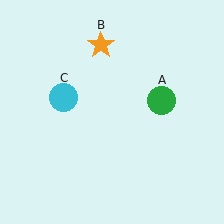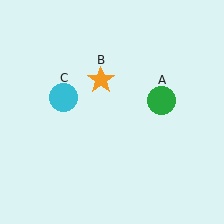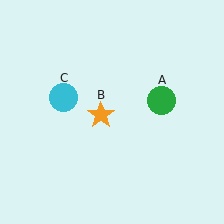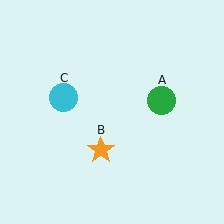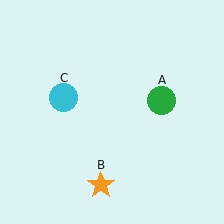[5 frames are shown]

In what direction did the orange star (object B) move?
The orange star (object B) moved down.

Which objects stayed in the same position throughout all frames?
Green circle (object A) and cyan circle (object C) remained stationary.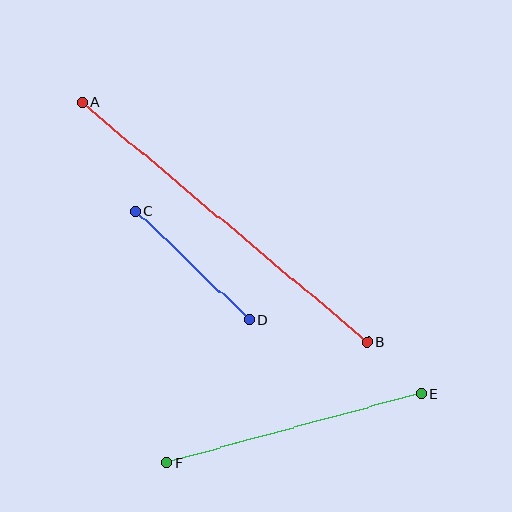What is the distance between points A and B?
The distance is approximately 372 pixels.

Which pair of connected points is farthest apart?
Points A and B are farthest apart.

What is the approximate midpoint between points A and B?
The midpoint is at approximately (225, 222) pixels.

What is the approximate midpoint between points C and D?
The midpoint is at approximately (193, 265) pixels.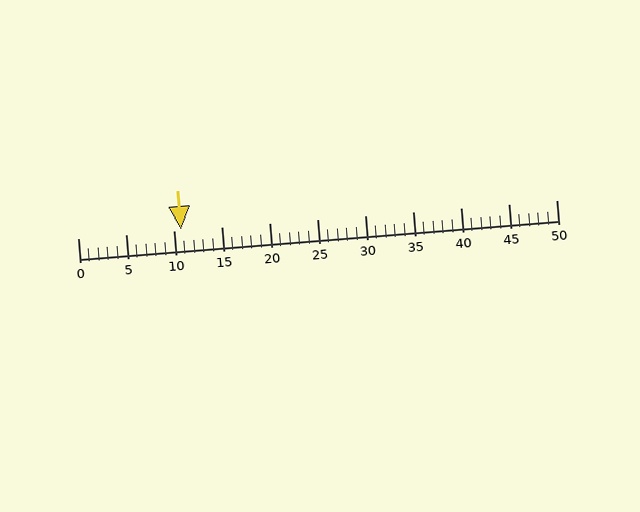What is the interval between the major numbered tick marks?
The major tick marks are spaced 5 units apart.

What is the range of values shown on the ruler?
The ruler shows values from 0 to 50.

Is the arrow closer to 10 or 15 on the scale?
The arrow is closer to 10.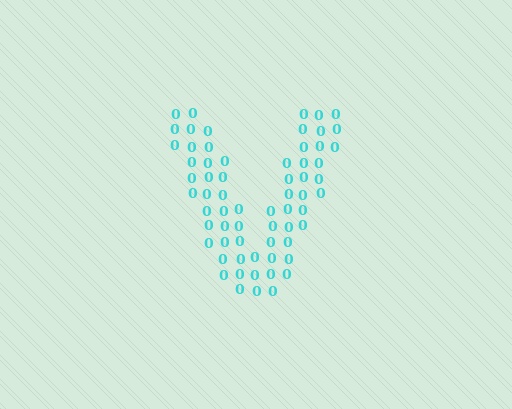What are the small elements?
The small elements are digit 0's.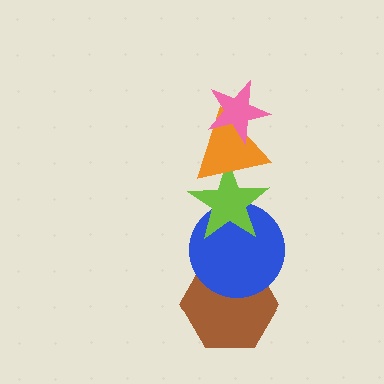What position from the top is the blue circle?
The blue circle is 4th from the top.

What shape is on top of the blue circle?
The lime star is on top of the blue circle.